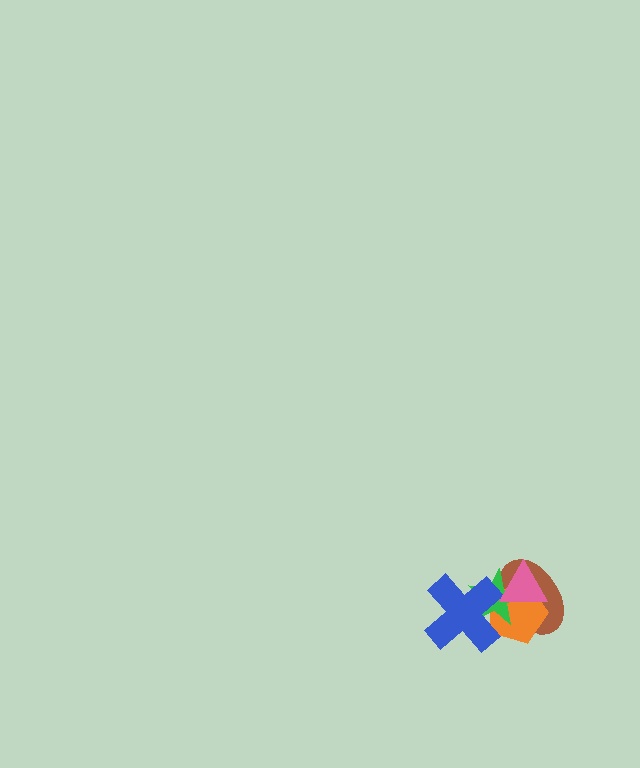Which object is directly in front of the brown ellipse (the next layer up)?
The orange pentagon is directly in front of the brown ellipse.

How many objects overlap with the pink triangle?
3 objects overlap with the pink triangle.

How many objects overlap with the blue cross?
3 objects overlap with the blue cross.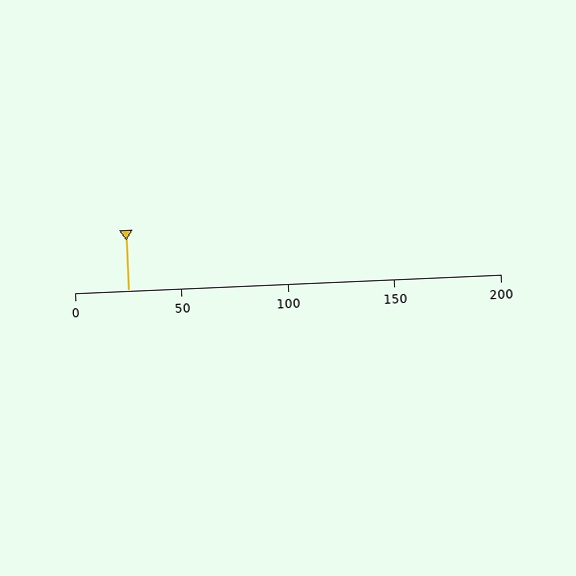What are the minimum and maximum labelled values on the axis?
The axis runs from 0 to 200.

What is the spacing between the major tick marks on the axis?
The major ticks are spaced 50 apart.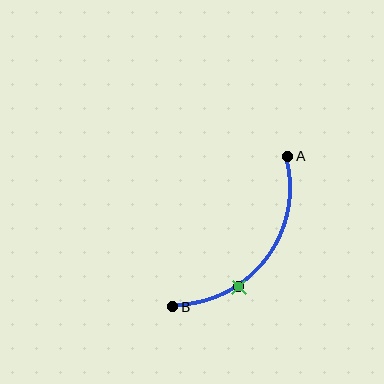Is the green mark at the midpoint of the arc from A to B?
No. The green mark lies on the arc but is closer to endpoint B. The arc midpoint would be at the point on the curve equidistant along the arc from both A and B.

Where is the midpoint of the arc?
The arc midpoint is the point on the curve farthest from the straight line joining A and B. It sits below and to the right of that line.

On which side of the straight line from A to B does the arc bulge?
The arc bulges below and to the right of the straight line connecting A and B.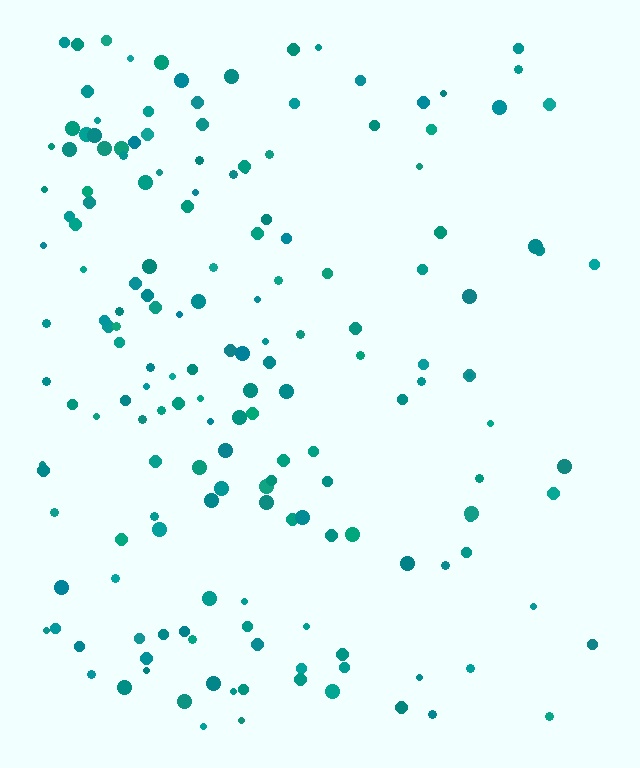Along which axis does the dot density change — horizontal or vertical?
Horizontal.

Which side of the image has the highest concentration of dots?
The left.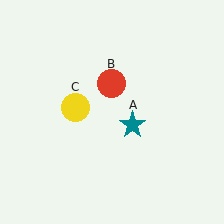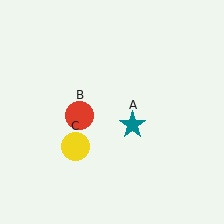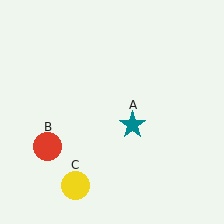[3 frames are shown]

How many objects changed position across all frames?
2 objects changed position: red circle (object B), yellow circle (object C).